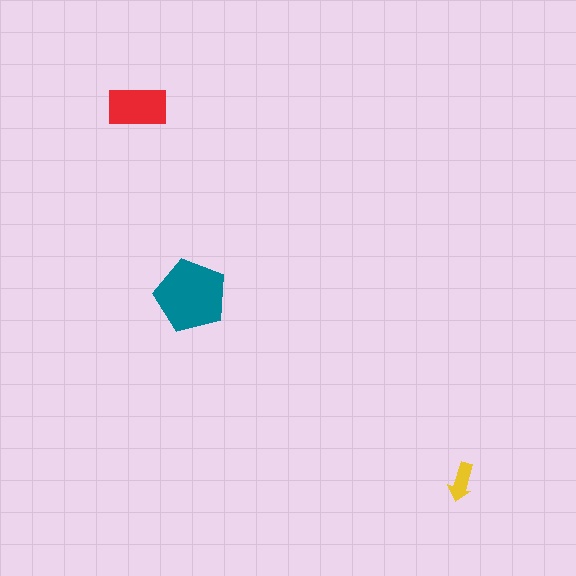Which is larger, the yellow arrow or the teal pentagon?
The teal pentagon.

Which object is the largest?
The teal pentagon.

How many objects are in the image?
There are 3 objects in the image.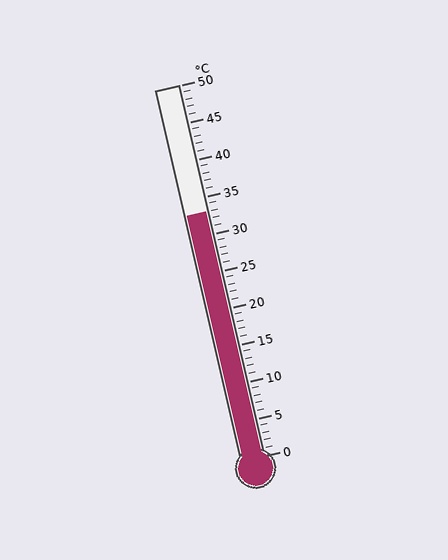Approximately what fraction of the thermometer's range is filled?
The thermometer is filled to approximately 65% of its range.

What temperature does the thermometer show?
The thermometer shows approximately 33°C.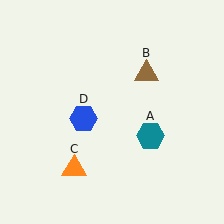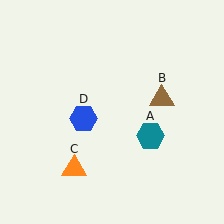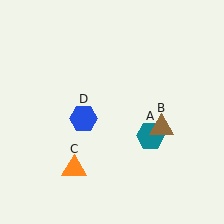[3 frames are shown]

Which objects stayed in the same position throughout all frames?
Teal hexagon (object A) and orange triangle (object C) and blue hexagon (object D) remained stationary.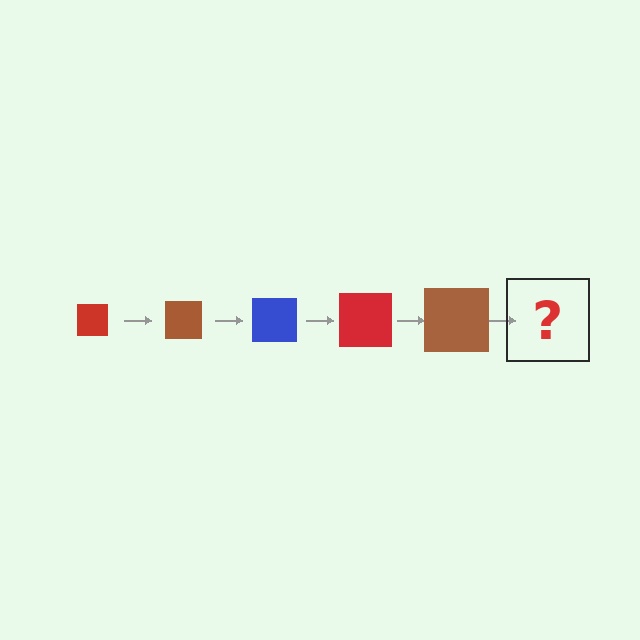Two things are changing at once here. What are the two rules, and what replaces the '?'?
The two rules are that the square grows larger each step and the color cycles through red, brown, and blue. The '?' should be a blue square, larger than the previous one.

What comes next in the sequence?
The next element should be a blue square, larger than the previous one.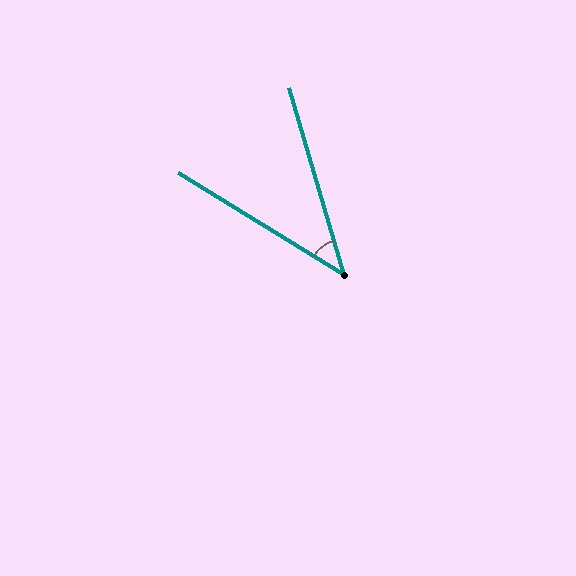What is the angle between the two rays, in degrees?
Approximately 42 degrees.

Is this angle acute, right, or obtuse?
It is acute.